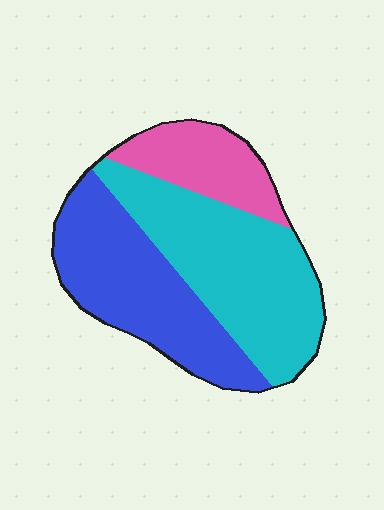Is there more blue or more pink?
Blue.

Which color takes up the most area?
Cyan, at roughly 45%.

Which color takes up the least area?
Pink, at roughly 20%.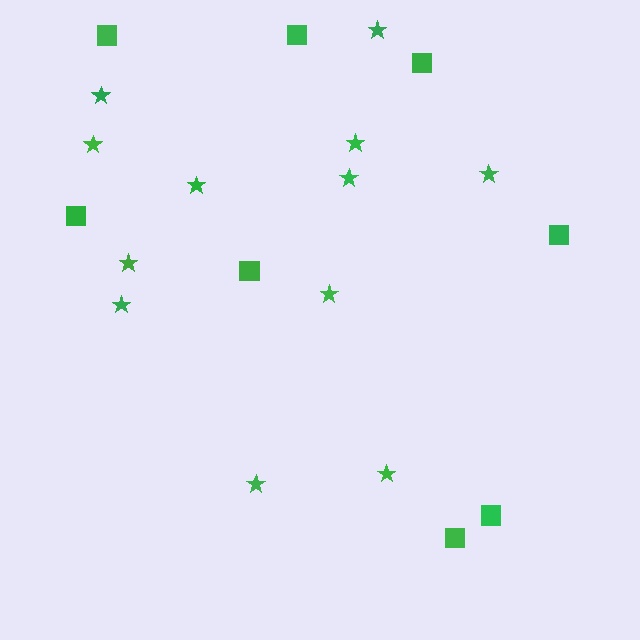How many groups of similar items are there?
There are 2 groups: one group of stars (12) and one group of squares (8).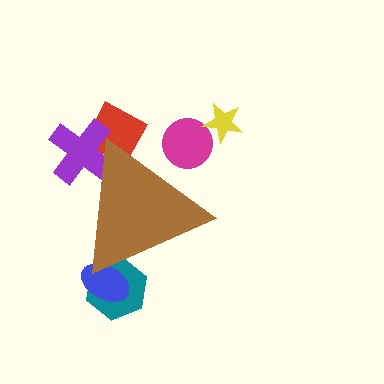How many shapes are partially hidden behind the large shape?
5 shapes are partially hidden.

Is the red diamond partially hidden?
Yes, the red diamond is partially hidden behind the brown triangle.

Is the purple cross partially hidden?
Yes, the purple cross is partially hidden behind the brown triangle.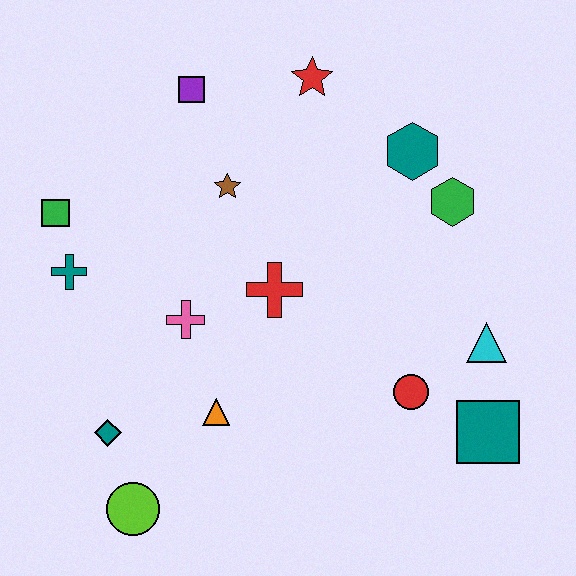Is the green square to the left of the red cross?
Yes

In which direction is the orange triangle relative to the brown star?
The orange triangle is below the brown star.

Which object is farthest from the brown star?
The teal square is farthest from the brown star.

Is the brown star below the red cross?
No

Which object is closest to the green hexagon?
The teal hexagon is closest to the green hexagon.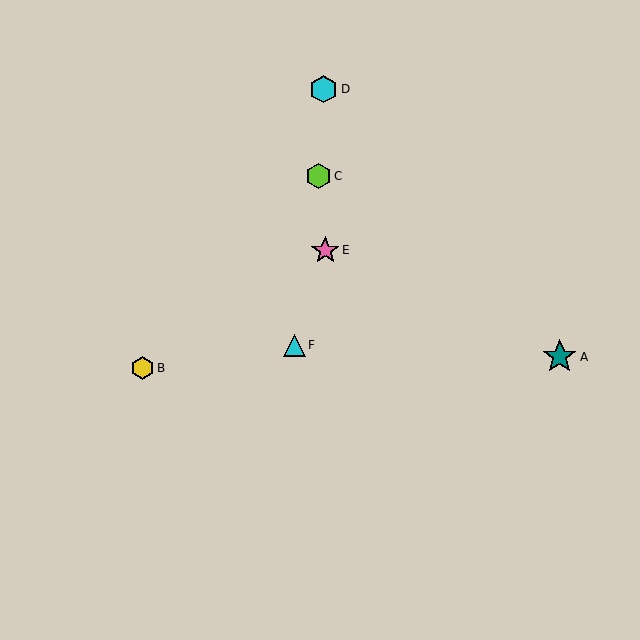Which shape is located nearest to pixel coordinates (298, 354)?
The cyan triangle (labeled F) at (294, 345) is nearest to that location.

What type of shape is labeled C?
Shape C is a lime hexagon.